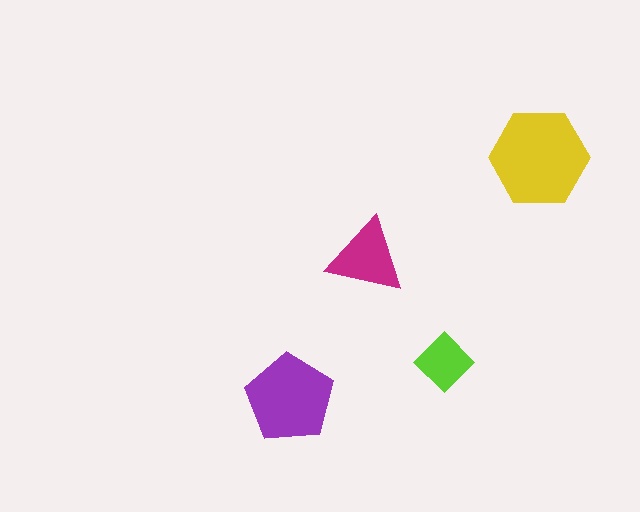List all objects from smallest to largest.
The lime diamond, the magenta triangle, the purple pentagon, the yellow hexagon.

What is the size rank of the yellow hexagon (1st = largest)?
1st.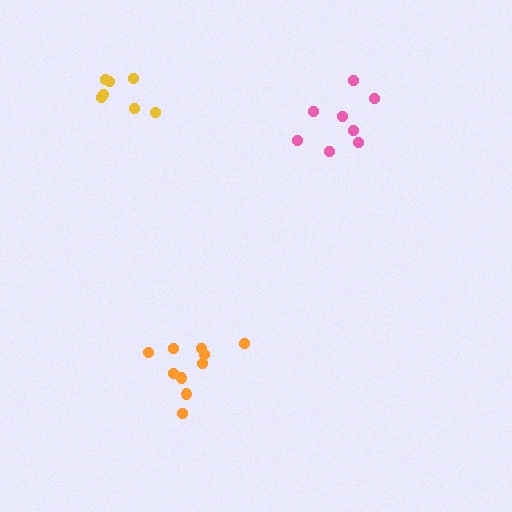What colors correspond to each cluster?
The clusters are colored: orange, yellow, pink.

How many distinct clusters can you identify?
There are 3 distinct clusters.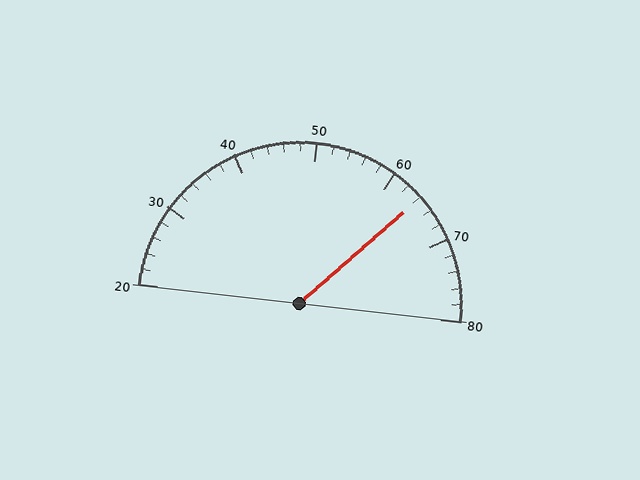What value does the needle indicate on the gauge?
The needle indicates approximately 64.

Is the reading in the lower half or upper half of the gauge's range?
The reading is in the upper half of the range (20 to 80).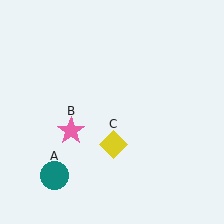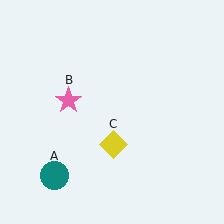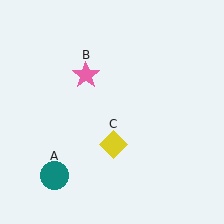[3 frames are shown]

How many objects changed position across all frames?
1 object changed position: pink star (object B).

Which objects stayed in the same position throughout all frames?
Teal circle (object A) and yellow diamond (object C) remained stationary.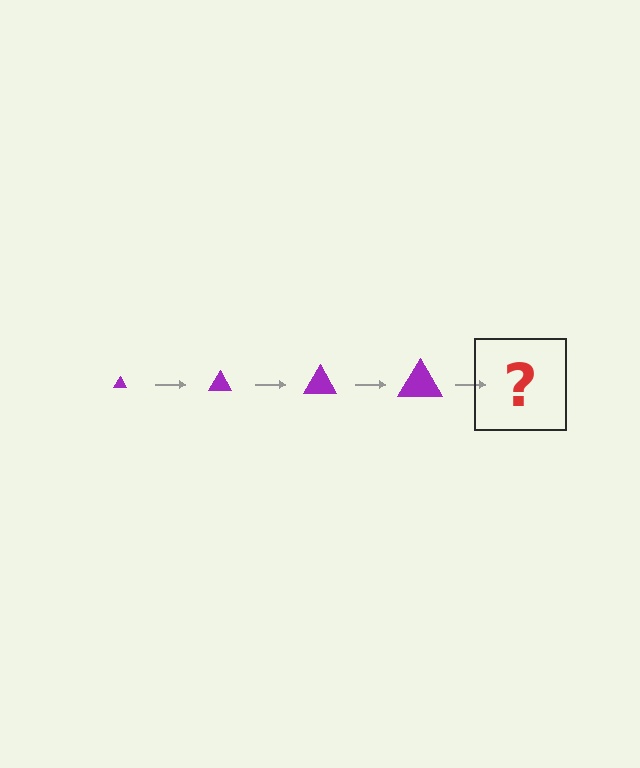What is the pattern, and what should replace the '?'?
The pattern is that the triangle gets progressively larger each step. The '?' should be a purple triangle, larger than the previous one.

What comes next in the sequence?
The next element should be a purple triangle, larger than the previous one.